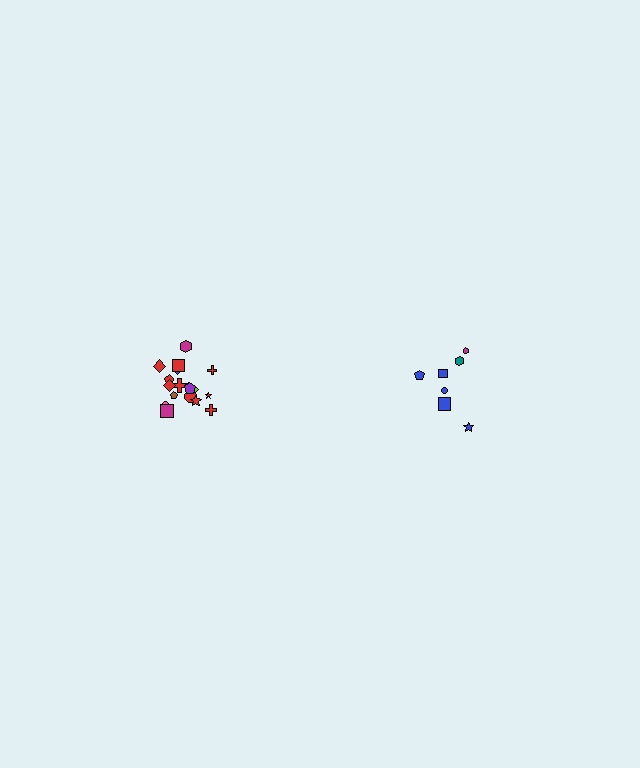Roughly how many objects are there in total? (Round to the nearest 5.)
Roughly 25 objects in total.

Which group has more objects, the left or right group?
The left group.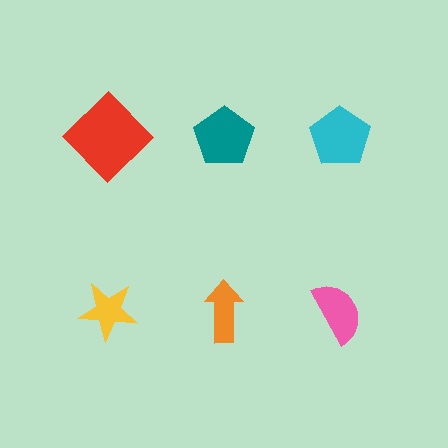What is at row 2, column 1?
A yellow star.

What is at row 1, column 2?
A teal pentagon.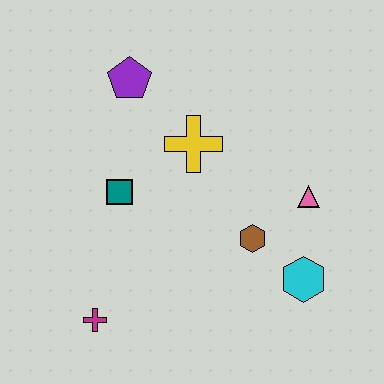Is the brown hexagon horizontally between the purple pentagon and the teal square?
No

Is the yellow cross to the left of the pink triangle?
Yes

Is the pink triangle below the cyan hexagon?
No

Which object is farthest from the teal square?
The cyan hexagon is farthest from the teal square.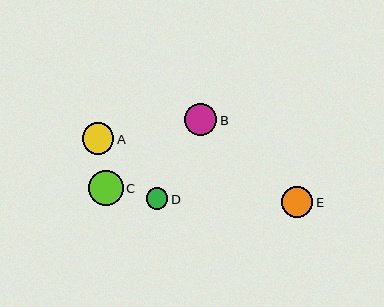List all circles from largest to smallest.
From largest to smallest: C, B, A, E, D.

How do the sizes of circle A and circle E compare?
Circle A and circle E are approximately the same size.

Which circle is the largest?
Circle C is the largest with a size of approximately 35 pixels.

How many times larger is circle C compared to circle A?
Circle C is approximately 1.1 times the size of circle A.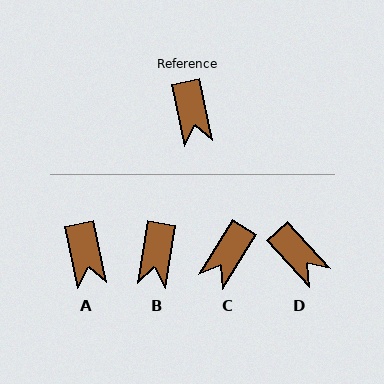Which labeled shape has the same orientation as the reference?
A.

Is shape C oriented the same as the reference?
No, it is off by about 44 degrees.